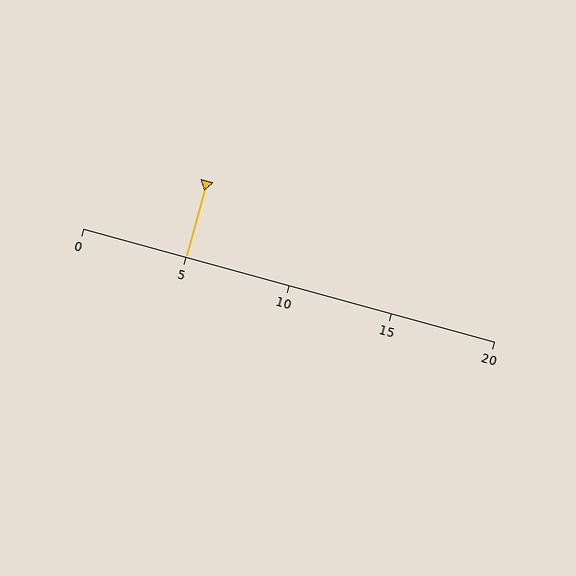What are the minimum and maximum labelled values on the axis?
The axis runs from 0 to 20.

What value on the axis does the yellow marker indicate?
The marker indicates approximately 5.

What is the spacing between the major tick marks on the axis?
The major ticks are spaced 5 apart.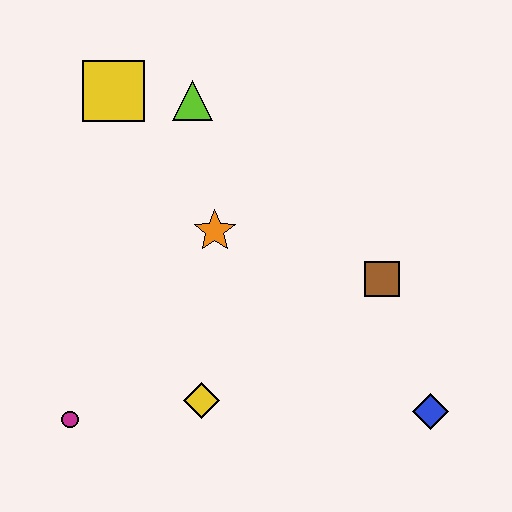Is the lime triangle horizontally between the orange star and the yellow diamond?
No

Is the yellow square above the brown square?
Yes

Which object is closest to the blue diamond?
The brown square is closest to the blue diamond.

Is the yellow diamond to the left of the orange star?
Yes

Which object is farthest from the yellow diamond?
The yellow square is farthest from the yellow diamond.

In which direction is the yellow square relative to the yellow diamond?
The yellow square is above the yellow diamond.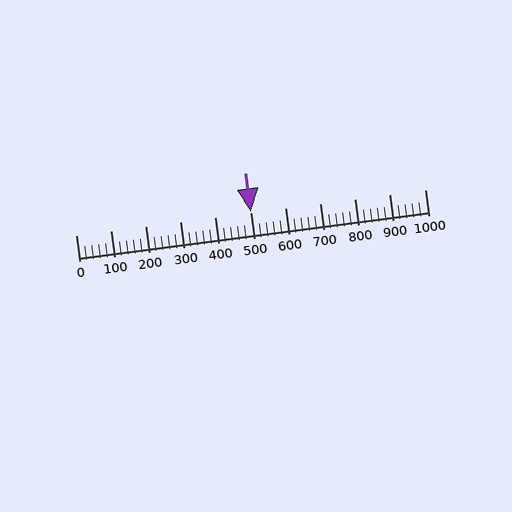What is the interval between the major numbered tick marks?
The major tick marks are spaced 100 units apart.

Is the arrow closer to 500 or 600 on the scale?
The arrow is closer to 500.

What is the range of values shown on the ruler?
The ruler shows values from 0 to 1000.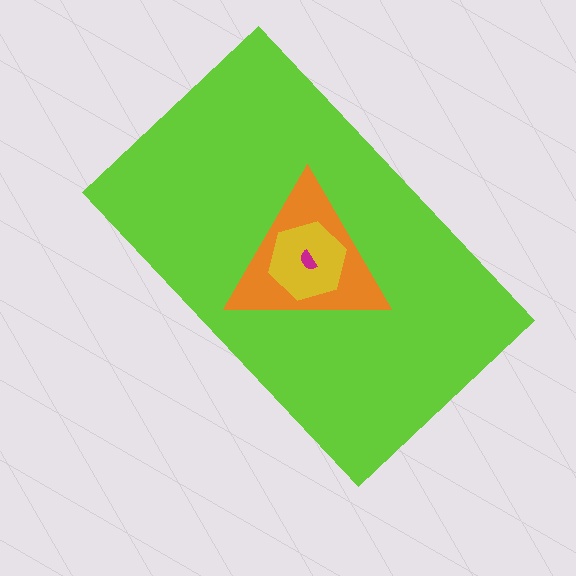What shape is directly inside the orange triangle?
The yellow hexagon.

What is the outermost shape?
The lime rectangle.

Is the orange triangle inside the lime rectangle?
Yes.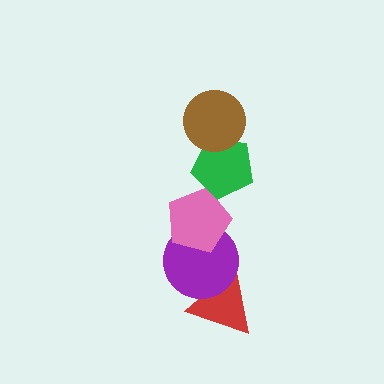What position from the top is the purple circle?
The purple circle is 4th from the top.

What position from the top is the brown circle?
The brown circle is 1st from the top.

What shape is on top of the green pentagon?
The brown circle is on top of the green pentagon.